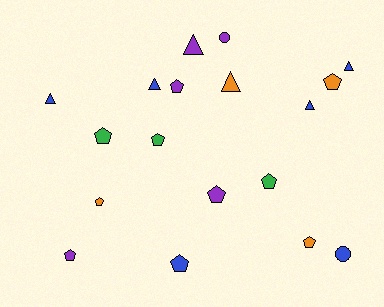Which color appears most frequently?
Blue, with 6 objects.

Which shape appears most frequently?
Pentagon, with 10 objects.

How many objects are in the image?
There are 18 objects.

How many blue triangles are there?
There are 4 blue triangles.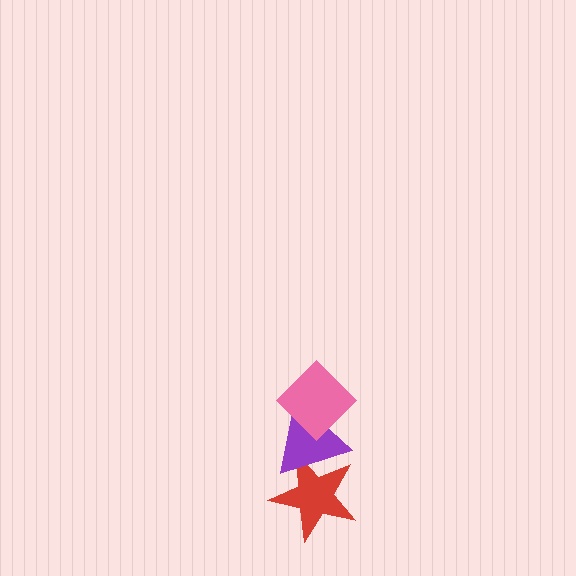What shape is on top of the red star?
The purple triangle is on top of the red star.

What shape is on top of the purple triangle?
The pink diamond is on top of the purple triangle.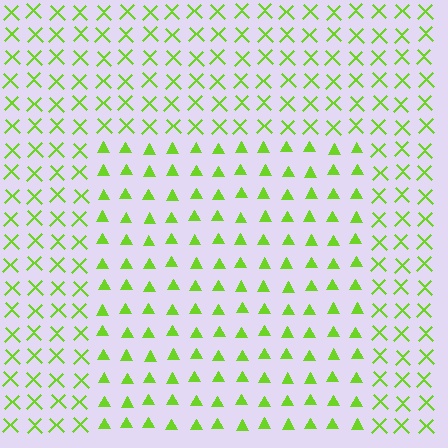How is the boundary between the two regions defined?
The boundary is defined by a change in element shape: triangles inside vs. X marks outside. All elements share the same color and spacing.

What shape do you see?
I see a rectangle.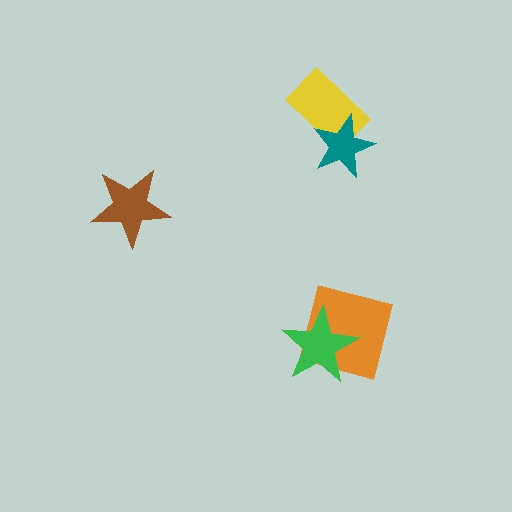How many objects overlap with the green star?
1 object overlaps with the green star.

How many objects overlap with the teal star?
1 object overlaps with the teal star.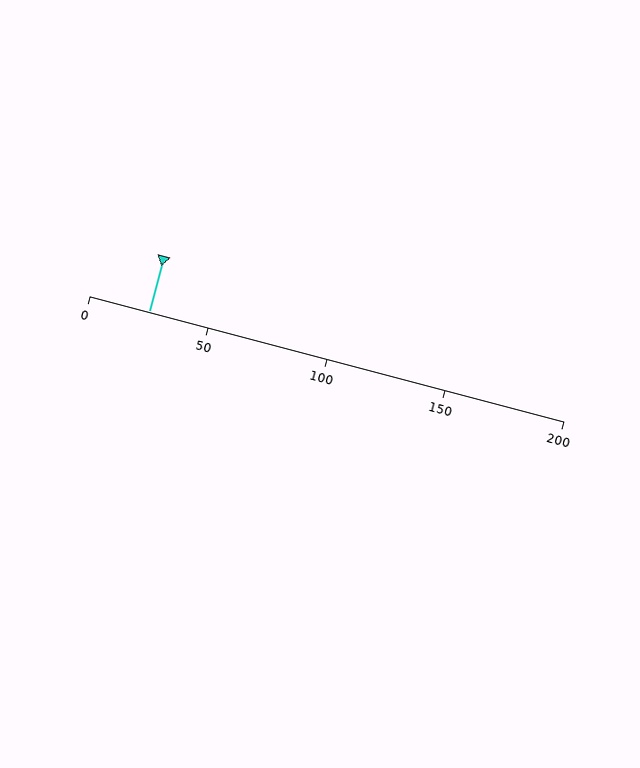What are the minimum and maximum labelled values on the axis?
The axis runs from 0 to 200.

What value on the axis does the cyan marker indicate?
The marker indicates approximately 25.